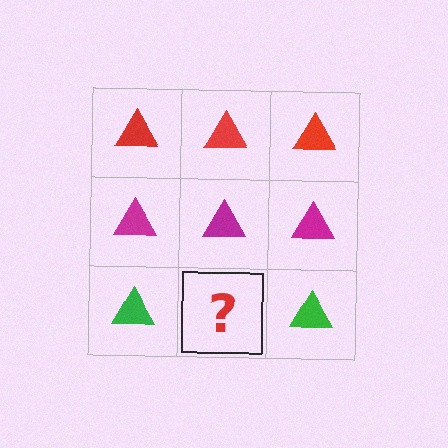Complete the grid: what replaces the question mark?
The question mark should be replaced with a green triangle.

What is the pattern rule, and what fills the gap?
The rule is that each row has a consistent color. The gap should be filled with a green triangle.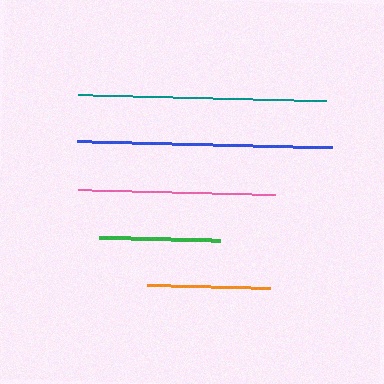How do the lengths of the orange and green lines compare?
The orange and green lines are approximately the same length.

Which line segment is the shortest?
The green line is the shortest at approximately 121 pixels.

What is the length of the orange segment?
The orange segment is approximately 123 pixels long.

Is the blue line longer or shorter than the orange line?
The blue line is longer than the orange line.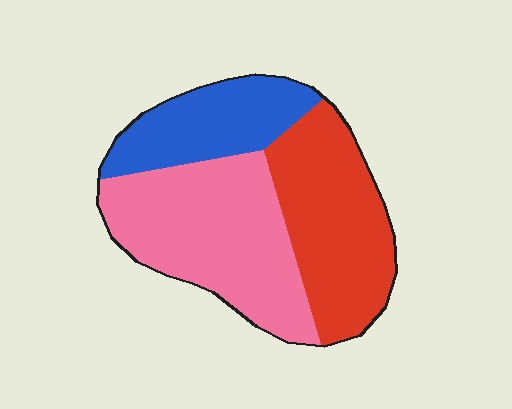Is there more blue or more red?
Red.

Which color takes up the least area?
Blue, at roughly 25%.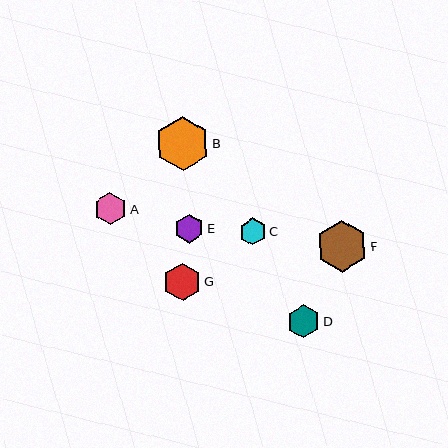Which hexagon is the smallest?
Hexagon C is the smallest with a size of approximately 27 pixels.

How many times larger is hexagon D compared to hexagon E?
Hexagon D is approximately 1.2 times the size of hexagon E.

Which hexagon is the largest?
Hexagon B is the largest with a size of approximately 54 pixels.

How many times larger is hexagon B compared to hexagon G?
Hexagon B is approximately 1.4 times the size of hexagon G.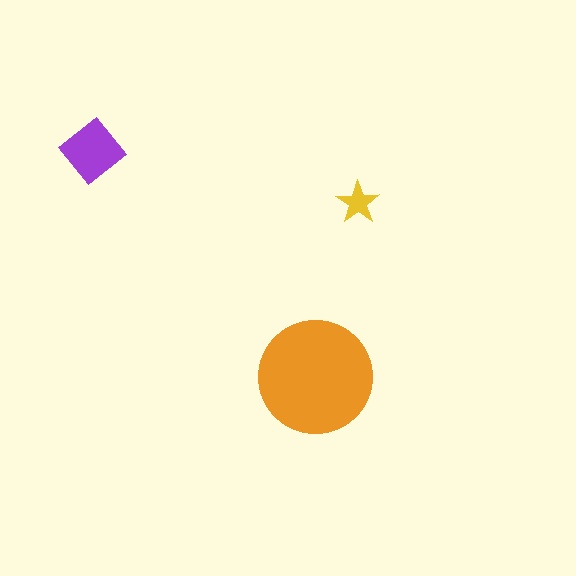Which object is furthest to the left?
The purple diamond is leftmost.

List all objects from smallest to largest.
The yellow star, the purple diamond, the orange circle.